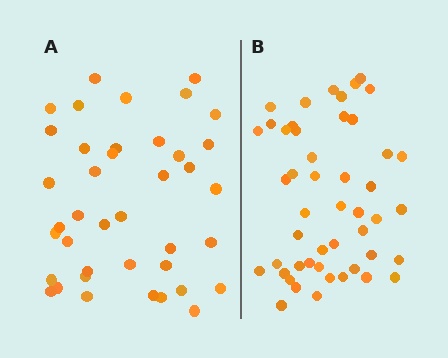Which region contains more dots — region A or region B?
Region B (the right region) has more dots.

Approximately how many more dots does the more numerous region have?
Region B has roughly 8 or so more dots than region A.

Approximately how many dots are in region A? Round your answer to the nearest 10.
About 40 dots.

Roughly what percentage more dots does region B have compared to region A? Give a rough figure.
About 20% more.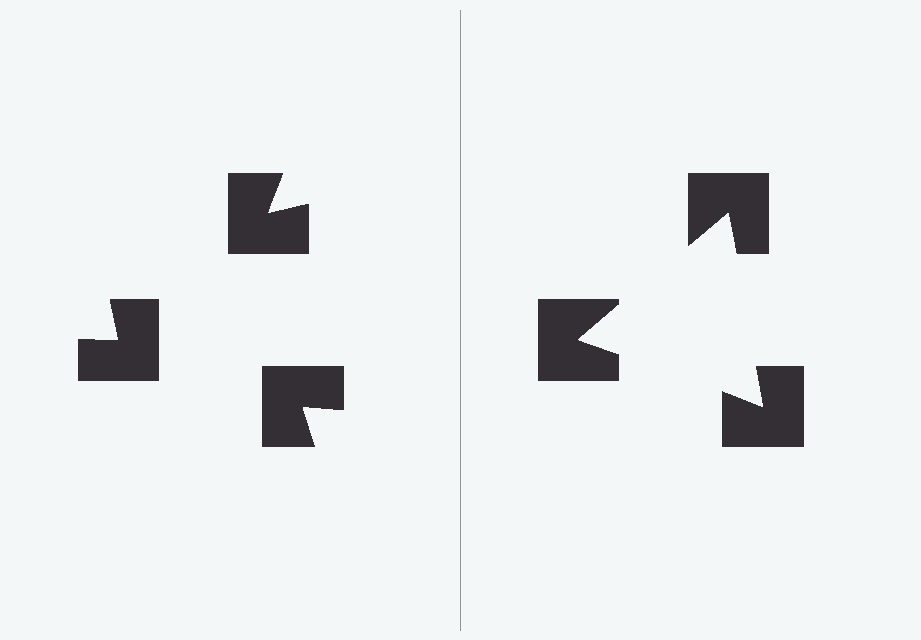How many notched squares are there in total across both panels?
6 — 3 on each side.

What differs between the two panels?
The notched squares are positioned identically on both sides; only the wedge orientations differ. On the right they align to a triangle; on the left they are misaligned.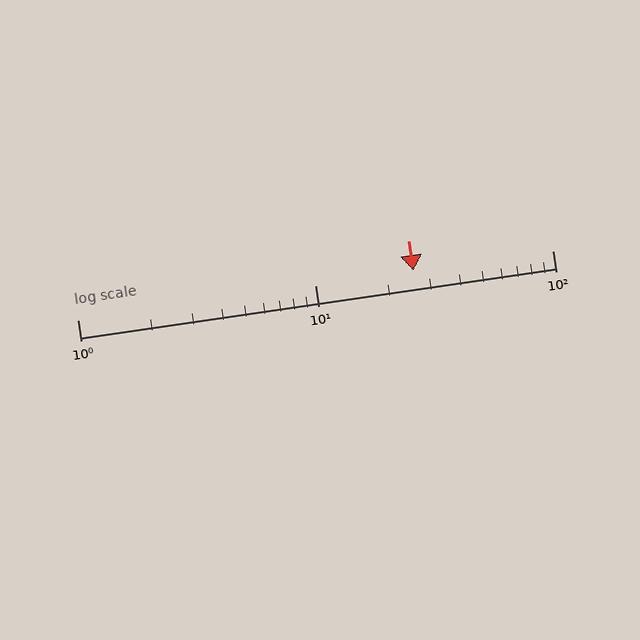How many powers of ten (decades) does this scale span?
The scale spans 2 decades, from 1 to 100.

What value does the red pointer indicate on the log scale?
The pointer indicates approximately 26.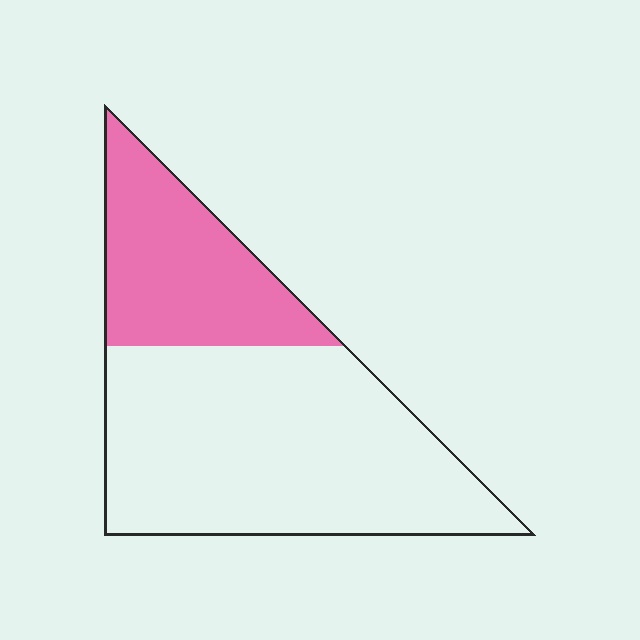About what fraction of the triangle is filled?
About one third (1/3).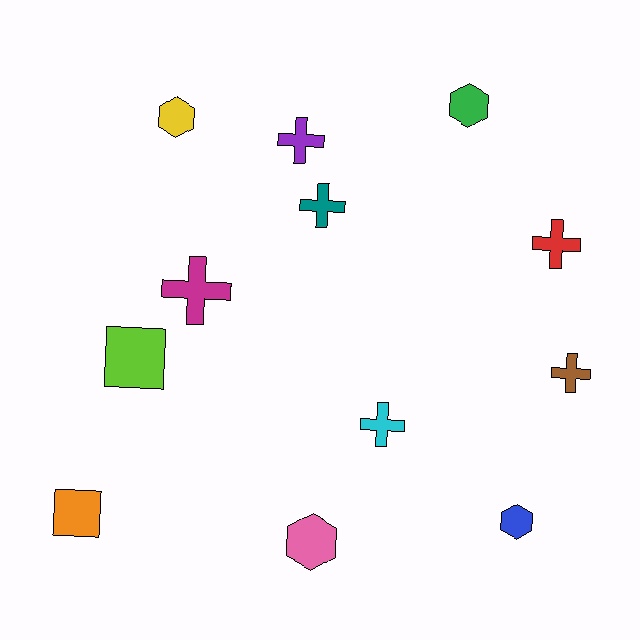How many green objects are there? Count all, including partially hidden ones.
There is 1 green object.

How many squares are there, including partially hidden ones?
There are 2 squares.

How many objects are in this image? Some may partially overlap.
There are 12 objects.